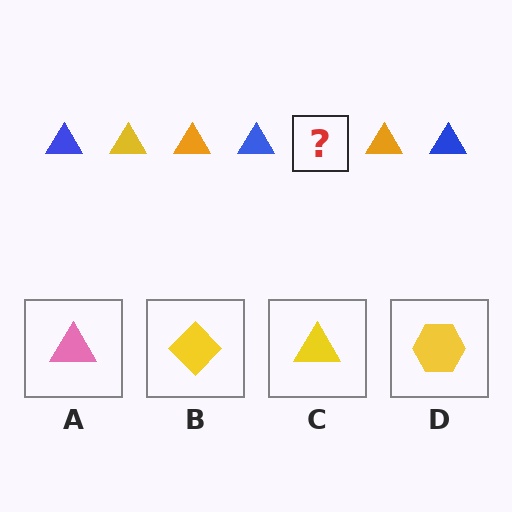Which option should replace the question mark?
Option C.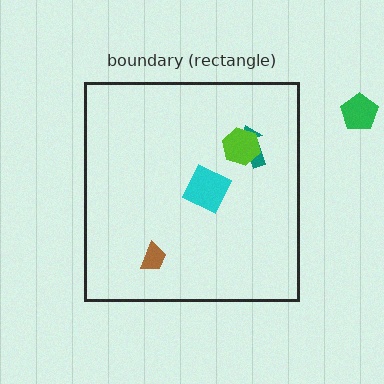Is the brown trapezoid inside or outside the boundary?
Inside.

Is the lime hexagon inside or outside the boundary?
Inside.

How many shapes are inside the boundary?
4 inside, 1 outside.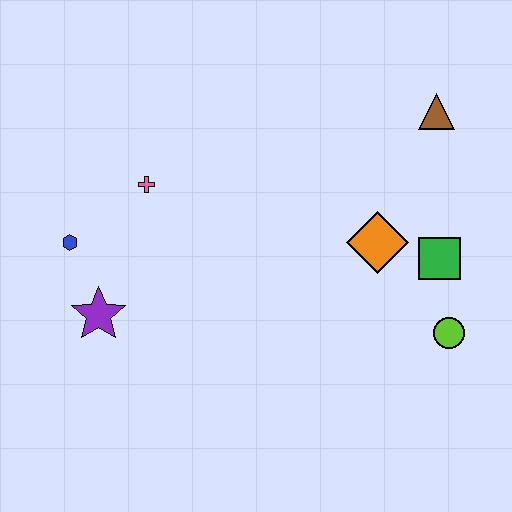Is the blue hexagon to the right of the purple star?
No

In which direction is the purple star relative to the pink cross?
The purple star is below the pink cross.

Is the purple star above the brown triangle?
No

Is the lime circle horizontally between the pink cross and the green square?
No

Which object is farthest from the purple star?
The brown triangle is farthest from the purple star.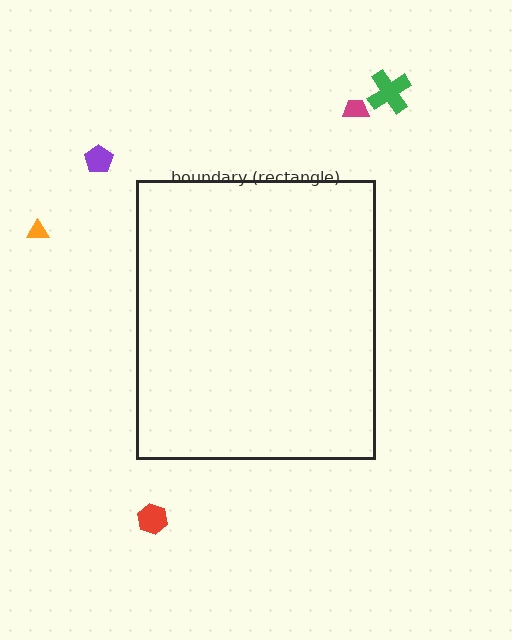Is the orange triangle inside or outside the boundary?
Outside.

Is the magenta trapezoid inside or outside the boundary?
Outside.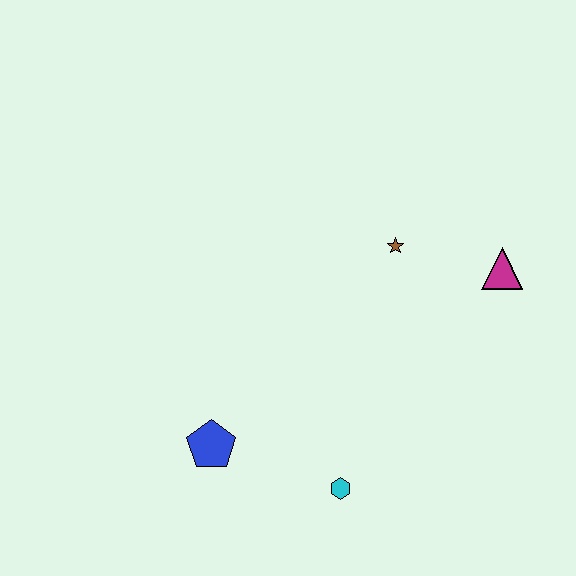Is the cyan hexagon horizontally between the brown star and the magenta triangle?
No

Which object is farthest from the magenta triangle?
The blue pentagon is farthest from the magenta triangle.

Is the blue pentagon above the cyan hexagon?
Yes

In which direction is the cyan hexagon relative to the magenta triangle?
The cyan hexagon is below the magenta triangle.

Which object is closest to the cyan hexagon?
The blue pentagon is closest to the cyan hexagon.